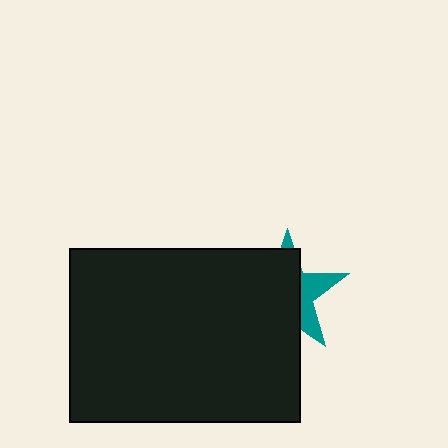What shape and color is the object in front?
The object in front is a black rectangle.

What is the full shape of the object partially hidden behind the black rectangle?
The partially hidden object is a teal star.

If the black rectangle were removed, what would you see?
You would see the complete teal star.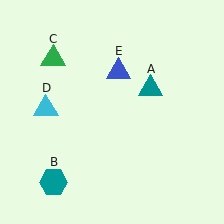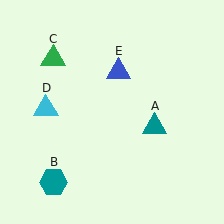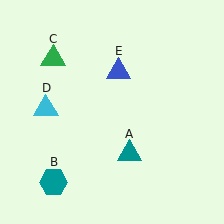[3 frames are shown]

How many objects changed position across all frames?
1 object changed position: teal triangle (object A).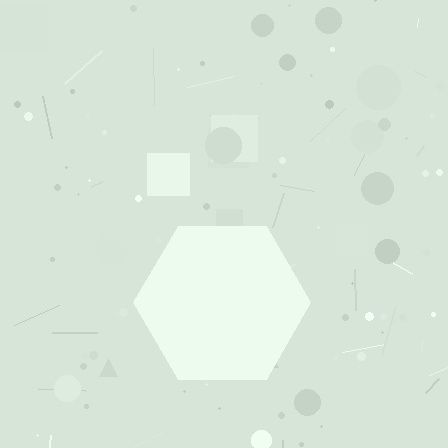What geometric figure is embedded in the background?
A hexagon is embedded in the background.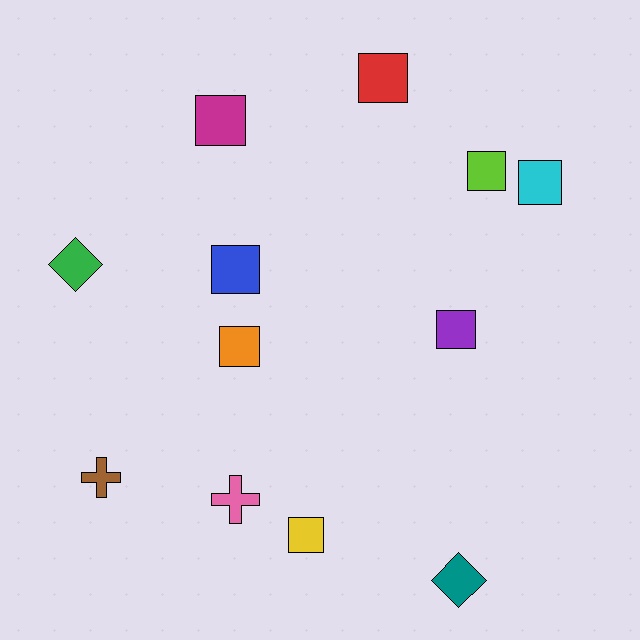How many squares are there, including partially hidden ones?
There are 8 squares.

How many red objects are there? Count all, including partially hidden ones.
There is 1 red object.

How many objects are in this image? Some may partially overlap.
There are 12 objects.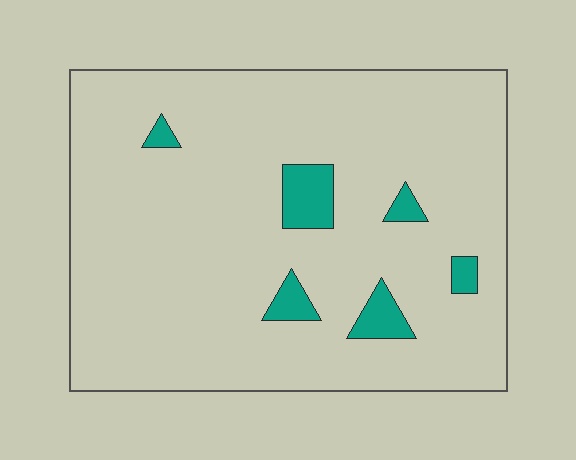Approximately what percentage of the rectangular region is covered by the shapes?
Approximately 5%.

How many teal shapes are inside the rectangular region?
6.